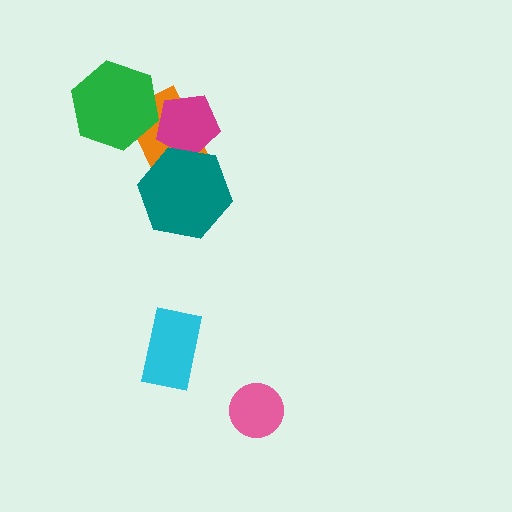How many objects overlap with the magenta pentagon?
2 objects overlap with the magenta pentagon.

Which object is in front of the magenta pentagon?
The teal hexagon is in front of the magenta pentagon.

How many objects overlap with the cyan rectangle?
0 objects overlap with the cyan rectangle.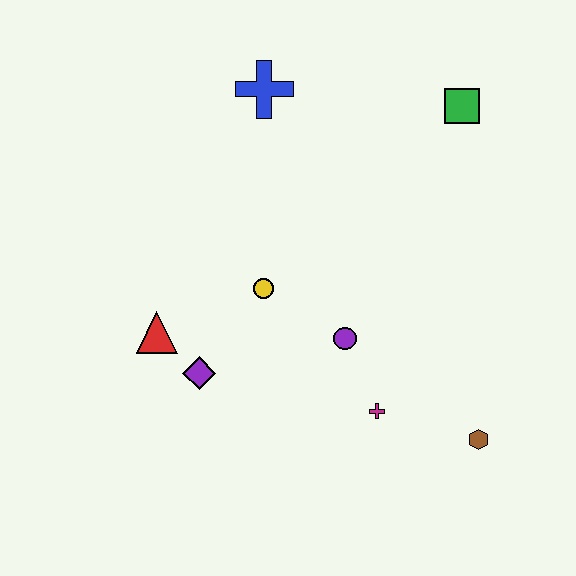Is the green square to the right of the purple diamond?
Yes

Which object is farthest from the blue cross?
The brown hexagon is farthest from the blue cross.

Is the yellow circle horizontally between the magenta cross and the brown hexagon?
No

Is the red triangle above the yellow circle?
No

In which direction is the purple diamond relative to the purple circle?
The purple diamond is to the left of the purple circle.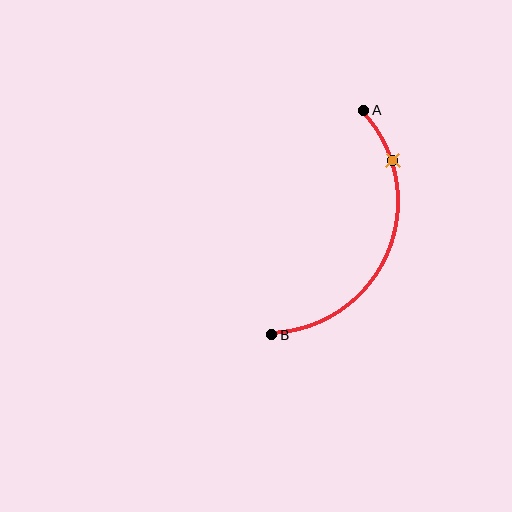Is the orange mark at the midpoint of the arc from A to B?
No. The orange mark lies on the arc but is closer to endpoint A. The arc midpoint would be at the point on the curve equidistant along the arc from both A and B.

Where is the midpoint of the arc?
The arc midpoint is the point on the curve farthest from the straight line joining A and B. It sits to the right of that line.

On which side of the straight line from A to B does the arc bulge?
The arc bulges to the right of the straight line connecting A and B.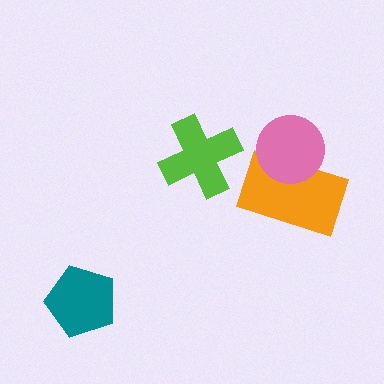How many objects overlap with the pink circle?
1 object overlaps with the pink circle.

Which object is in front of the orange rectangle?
The pink circle is in front of the orange rectangle.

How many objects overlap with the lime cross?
0 objects overlap with the lime cross.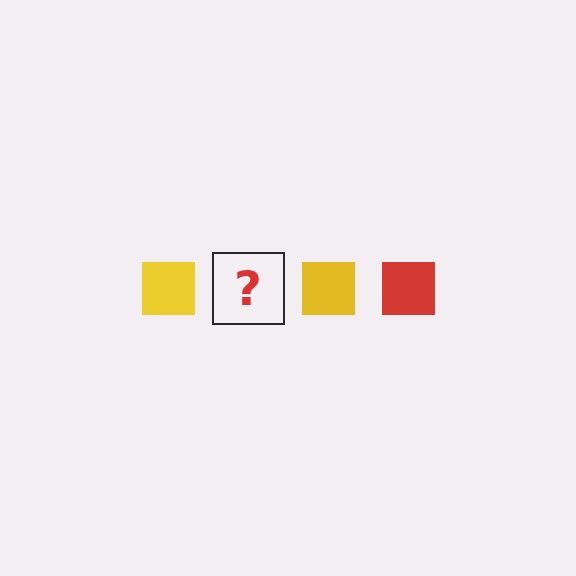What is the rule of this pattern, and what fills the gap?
The rule is that the pattern cycles through yellow, red squares. The gap should be filled with a red square.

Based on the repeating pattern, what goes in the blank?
The blank should be a red square.